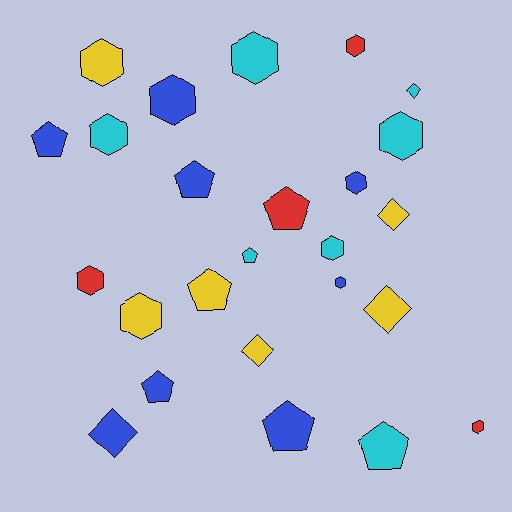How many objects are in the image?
There are 25 objects.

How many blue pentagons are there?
There are 4 blue pentagons.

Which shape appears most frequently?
Hexagon, with 12 objects.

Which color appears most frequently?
Blue, with 8 objects.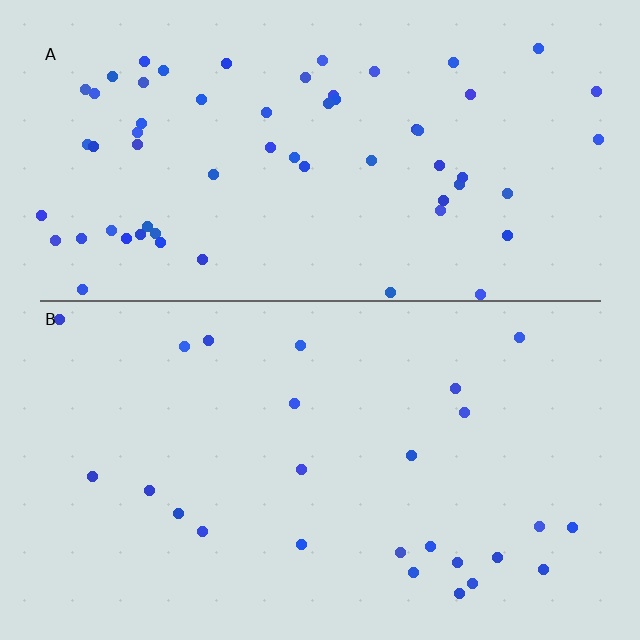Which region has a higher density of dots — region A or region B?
A (the top).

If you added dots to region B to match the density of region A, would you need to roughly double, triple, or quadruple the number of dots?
Approximately double.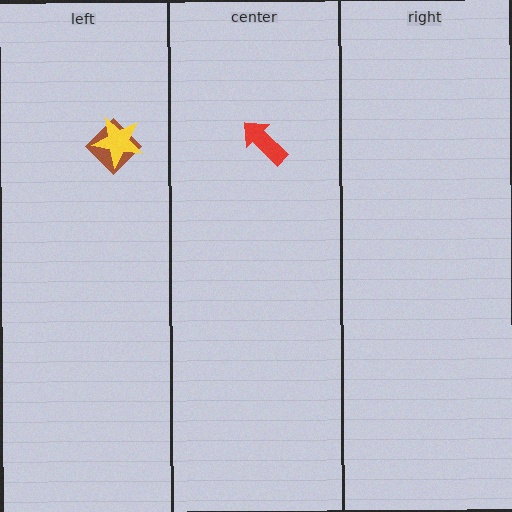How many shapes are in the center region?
1.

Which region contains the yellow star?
The left region.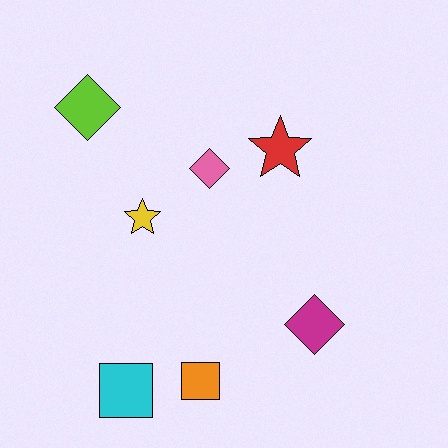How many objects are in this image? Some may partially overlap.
There are 7 objects.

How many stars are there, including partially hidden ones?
There are 2 stars.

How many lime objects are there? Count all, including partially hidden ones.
There is 1 lime object.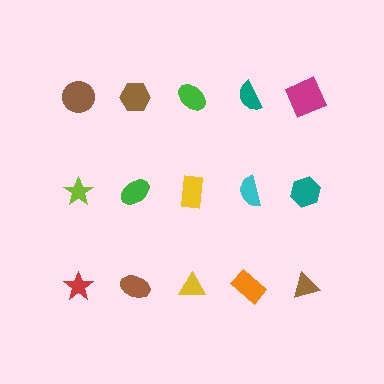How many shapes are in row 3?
5 shapes.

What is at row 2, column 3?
A yellow rectangle.